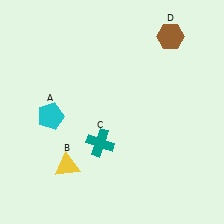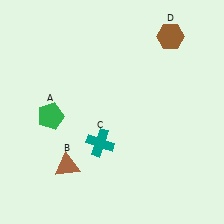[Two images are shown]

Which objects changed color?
A changed from cyan to green. B changed from yellow to brown.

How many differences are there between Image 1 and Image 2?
There are 2 differences between the two images.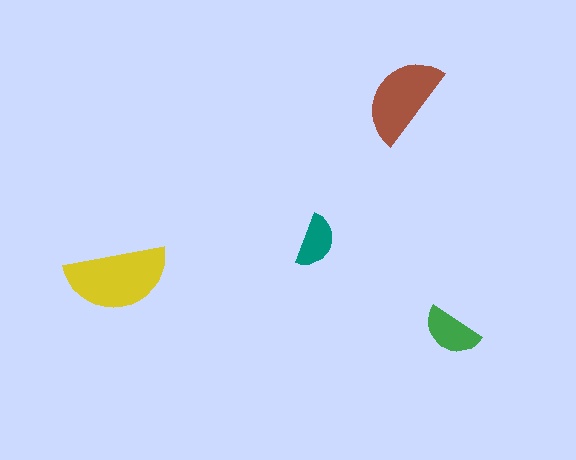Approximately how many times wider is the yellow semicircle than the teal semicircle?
About 2 times wider.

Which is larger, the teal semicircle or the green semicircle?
The green one.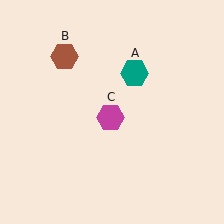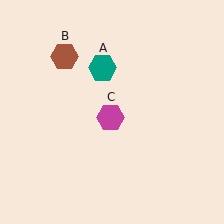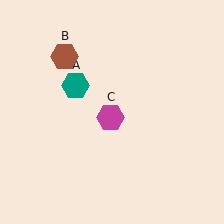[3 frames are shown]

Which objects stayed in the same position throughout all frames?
Brown hexagon (object B) and magenta hexagon (object C) remained stationary.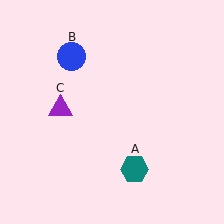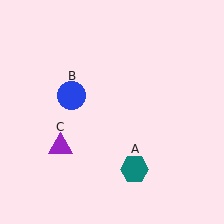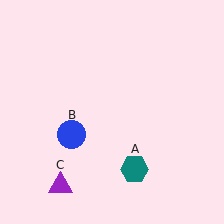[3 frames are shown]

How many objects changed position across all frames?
2 objects changed position: blue circle (object B), purple triangle (object C).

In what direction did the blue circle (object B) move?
The blue circle (object B) moved down.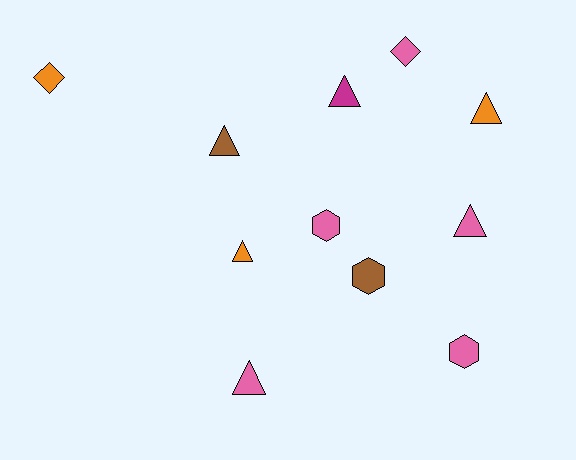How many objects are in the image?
There are 11 objects.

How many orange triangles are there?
There are 2 orange triangles.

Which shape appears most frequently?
Triangle, with 6 objects.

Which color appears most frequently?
Pink, with 5 objects.